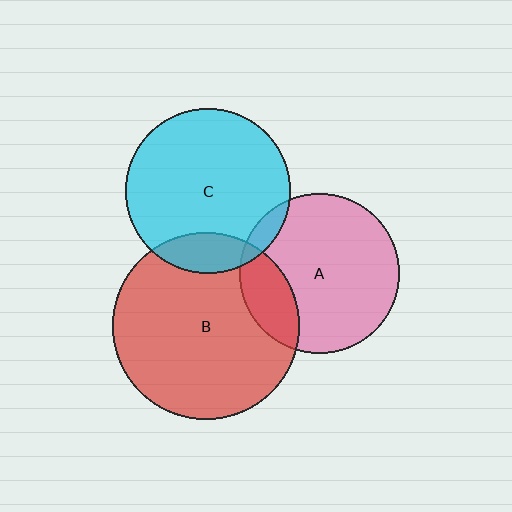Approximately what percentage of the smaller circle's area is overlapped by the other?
Approximately 20%.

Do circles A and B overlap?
Yes.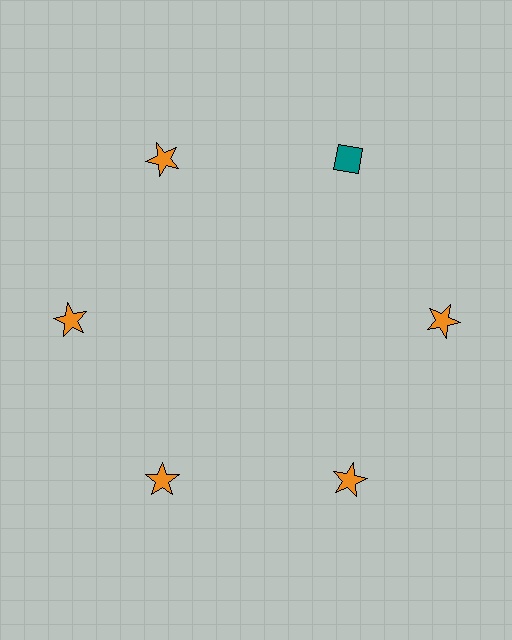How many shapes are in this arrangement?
There are 6 shapes arranged in a ring pattern.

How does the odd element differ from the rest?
It differs in both color (teal instead of orange) and shape (diamond instead of star).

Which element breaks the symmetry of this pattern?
The teal diamond at roughly the 1 o'clock position breaks the symmetry. All other shapes are orange stars.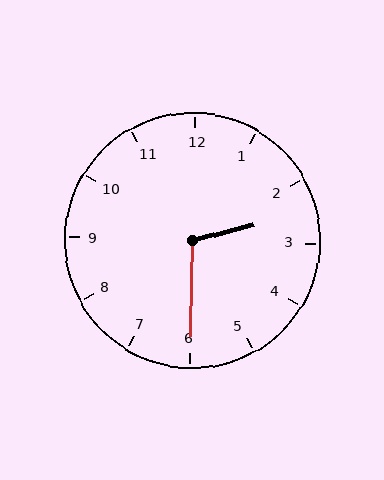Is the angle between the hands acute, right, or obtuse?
It is obtuse.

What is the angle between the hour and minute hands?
Approximately 105 degrees.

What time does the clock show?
2:30.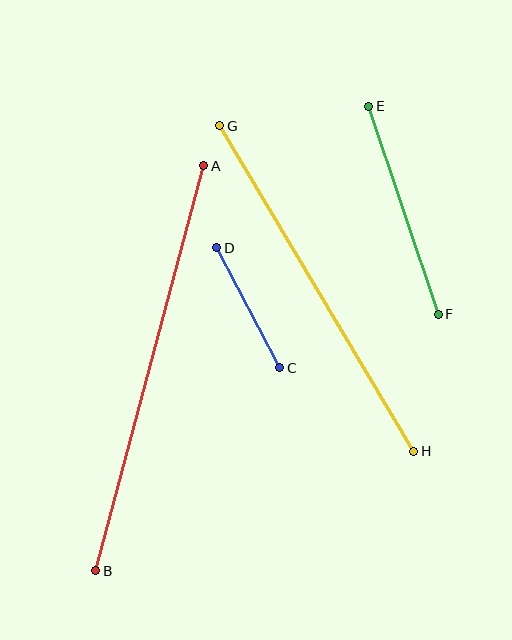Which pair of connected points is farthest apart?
Points A and B are farthest apart.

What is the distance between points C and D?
The distance is approximately 136 pixels.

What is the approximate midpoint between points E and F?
The midpoint is at approximately (403, 210) pixels.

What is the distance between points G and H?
The distance is approximately 379 pixels.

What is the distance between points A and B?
The distance is approximately 419 pixels.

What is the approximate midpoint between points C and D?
The midpoint is at approximately (248, 308) pixels.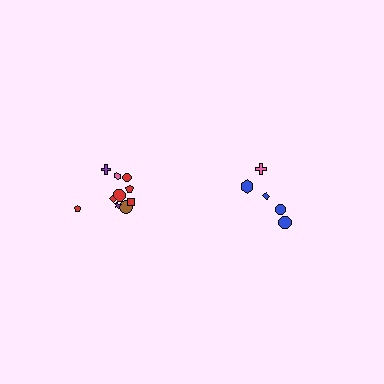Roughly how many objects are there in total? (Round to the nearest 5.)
Roughly 15 objects in total.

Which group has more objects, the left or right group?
The left group.